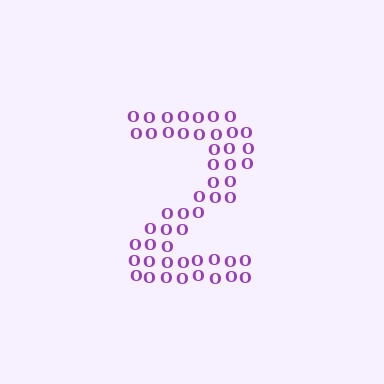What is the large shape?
The large shape is the digit 2.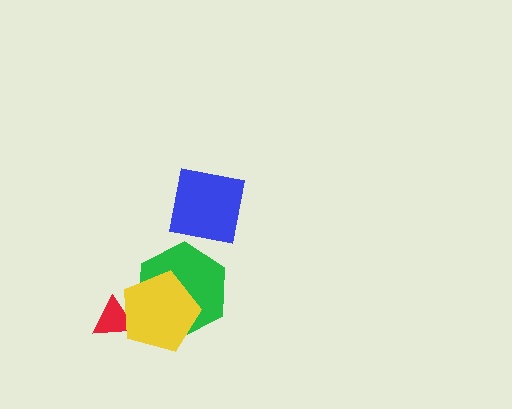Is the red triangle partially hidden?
Yes, it is partially covered by another shape.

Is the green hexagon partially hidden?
Yes, it is partially covered by another shape.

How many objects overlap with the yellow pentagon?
2 objects overlap with the yellow pentagon.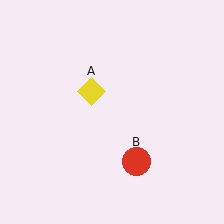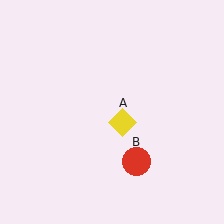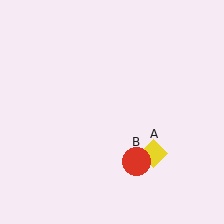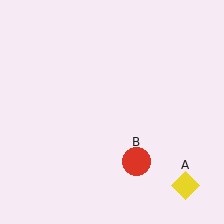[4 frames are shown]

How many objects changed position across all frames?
1 object changed position: yellow diamond (object A).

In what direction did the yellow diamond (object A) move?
The yellow diamond (object A) moved down and to the right.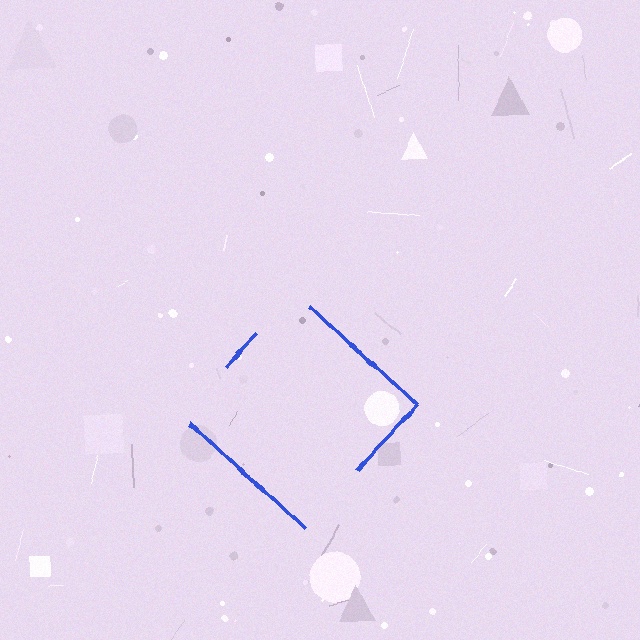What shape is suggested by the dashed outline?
The dashed outline suggests a diamond.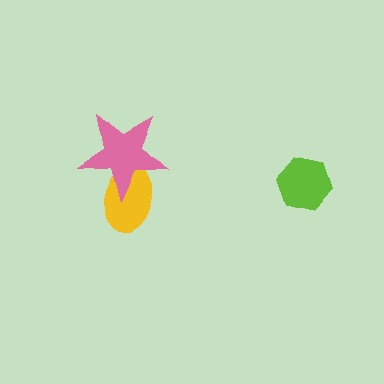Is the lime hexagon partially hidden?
No, no other shape covers it.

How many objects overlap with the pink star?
1 object overlaps with the pink star.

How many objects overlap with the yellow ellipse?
1 object overlaps with the yellow ellipse.